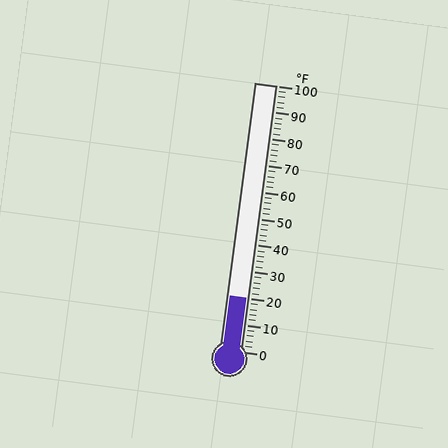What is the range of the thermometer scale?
The thermometer scale ranges from 0°F to 100°F.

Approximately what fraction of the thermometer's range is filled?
The thermometer is filled to approximately 20% of its range.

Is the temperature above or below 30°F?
The temperature is below 30°F.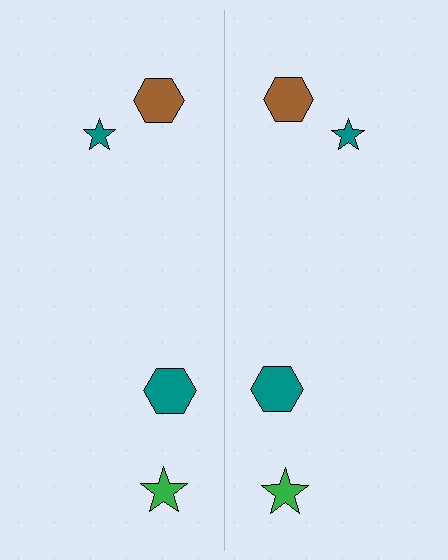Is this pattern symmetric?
Yes, this pattern has bilateral (reflection) symmetry.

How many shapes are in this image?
There are 8 shapes in this image.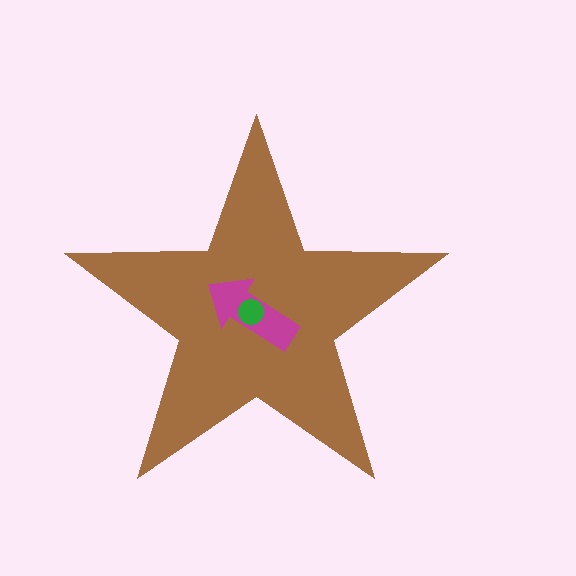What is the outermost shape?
The brown star.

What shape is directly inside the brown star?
The magenta arrow.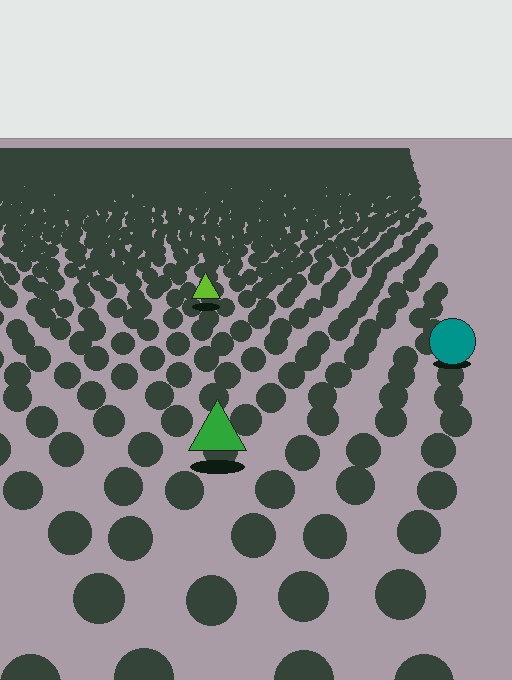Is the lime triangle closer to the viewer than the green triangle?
No. The green triangle is closer — you can tell from the texture gradient: the ground texture is coarser near it.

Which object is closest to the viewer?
The green triangle is closest. The texture marks near it are larger and more spread out.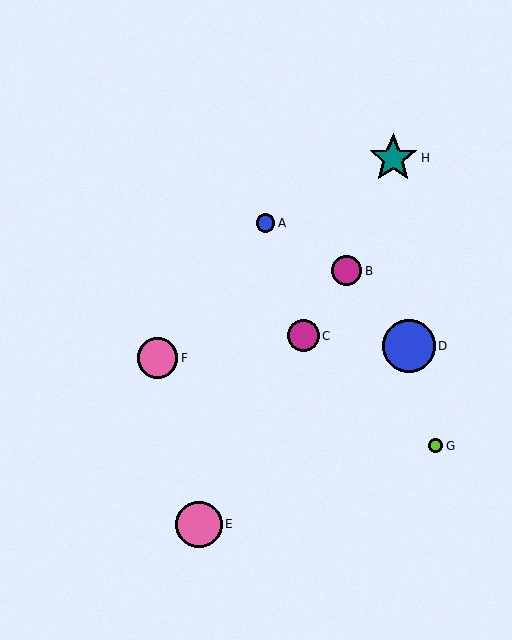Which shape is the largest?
The blue circle (labeled D) is the largest.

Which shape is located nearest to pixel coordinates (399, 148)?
The teal star (labeled H) at (393, 158) is nearest to that location.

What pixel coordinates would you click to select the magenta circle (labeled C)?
Click at (304, 336) to select the magenta circle C.